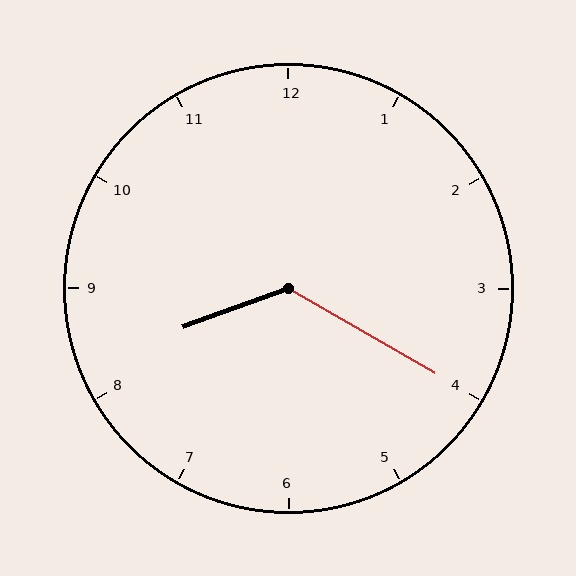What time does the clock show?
8:20.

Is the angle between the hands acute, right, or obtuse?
It is obtuse.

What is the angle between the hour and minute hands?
Approximately 130 degrees.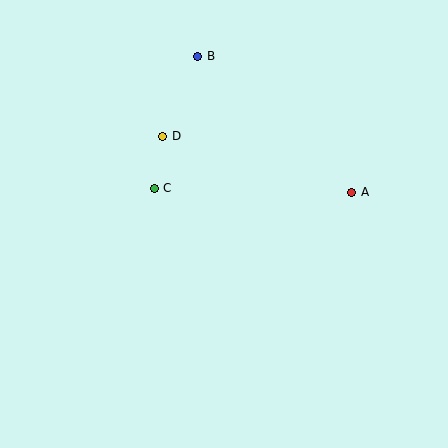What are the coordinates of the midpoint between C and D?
The midpoint between C and D is at (158, 162).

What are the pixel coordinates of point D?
Point D is at (163, 136).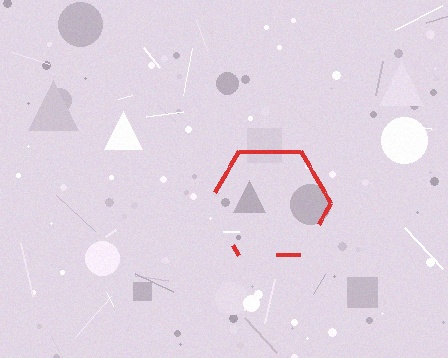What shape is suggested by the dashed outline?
The dashed outline suggests a hexagon.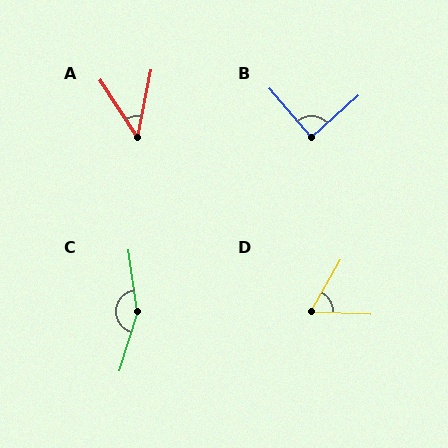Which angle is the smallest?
A, at approximately 45 degrees.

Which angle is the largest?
C, at approximately 155 degrees.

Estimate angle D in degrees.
Approximately 63 degrees.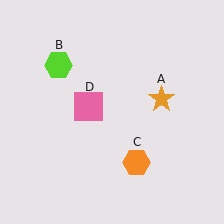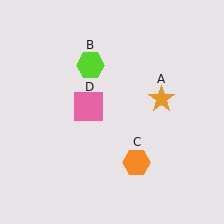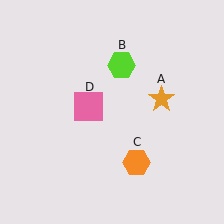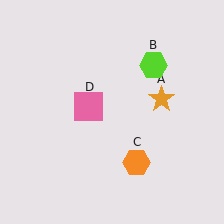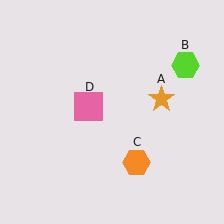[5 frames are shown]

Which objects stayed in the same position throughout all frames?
Orange star (object A) and orange hexagon (object C) and pink square (object D) remained stationary.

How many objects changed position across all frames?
1 object changed position: lime hexagon (object B).